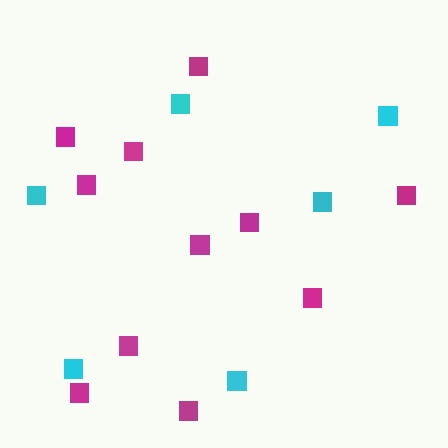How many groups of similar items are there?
There are 2 groups: one group of magenta squares (11) and one group of cyan squares (6).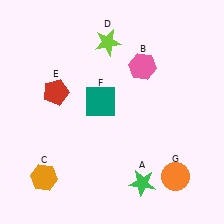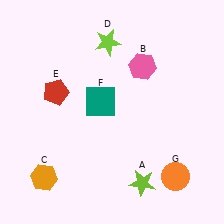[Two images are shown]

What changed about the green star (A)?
In Image 1, A is green. In Image 2, it changed to lime.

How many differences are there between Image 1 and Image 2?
There is 1 difference between the two images.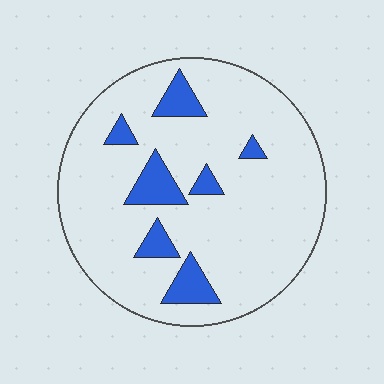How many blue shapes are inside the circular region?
7.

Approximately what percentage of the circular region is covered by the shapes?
Approximately 15%.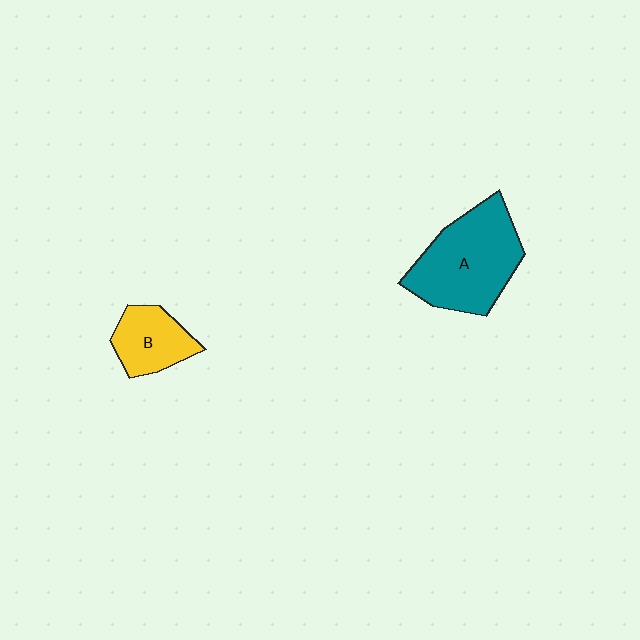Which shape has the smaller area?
Shape B (yellow).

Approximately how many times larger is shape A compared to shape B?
Approximately 2.1 times.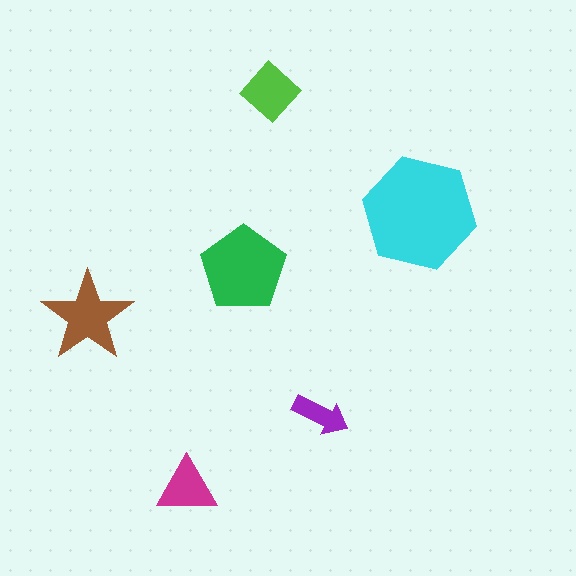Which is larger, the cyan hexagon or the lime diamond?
The cyan hexagon.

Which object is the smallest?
The purple arrow.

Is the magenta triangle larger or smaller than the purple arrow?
Larger.